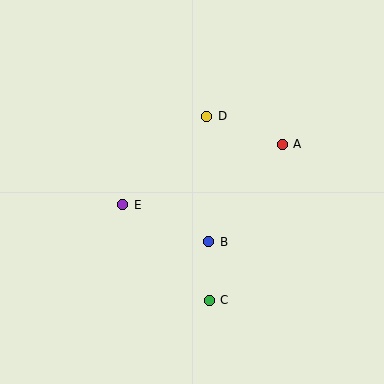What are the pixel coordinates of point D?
Point D is at (207, 116).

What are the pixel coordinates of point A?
Point A is at (282, 144).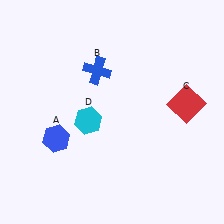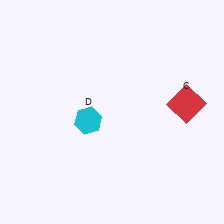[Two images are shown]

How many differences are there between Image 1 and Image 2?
There are 2 differences between the two images.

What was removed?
The blue cross (B), the blue hexagon (A) were removed in Image 2.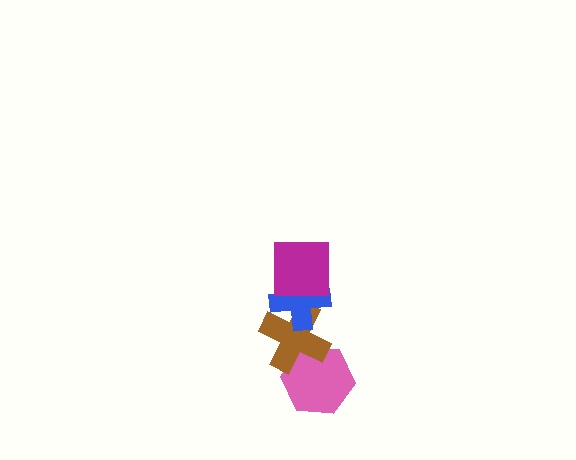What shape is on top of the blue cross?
The magenta square is on top of the blue cross.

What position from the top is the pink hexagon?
The pink hexagon is 4th from the top.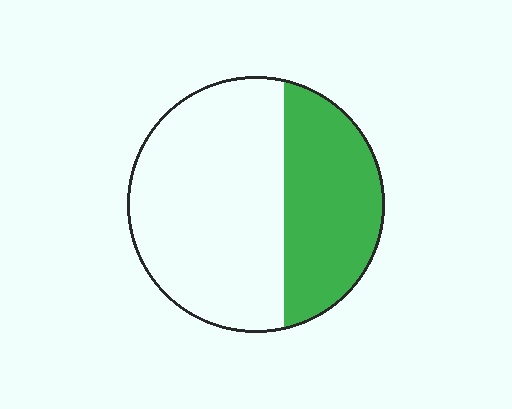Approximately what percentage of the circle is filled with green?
Approximately 35%.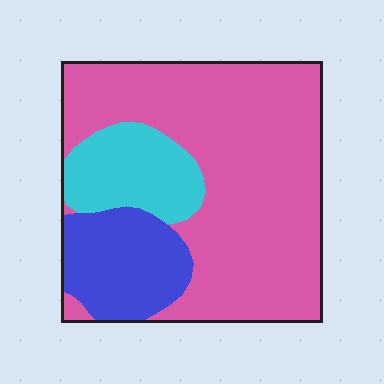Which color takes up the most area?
Pink, at roughly 65%.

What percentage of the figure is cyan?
Cyan covers around 15% of the figure.